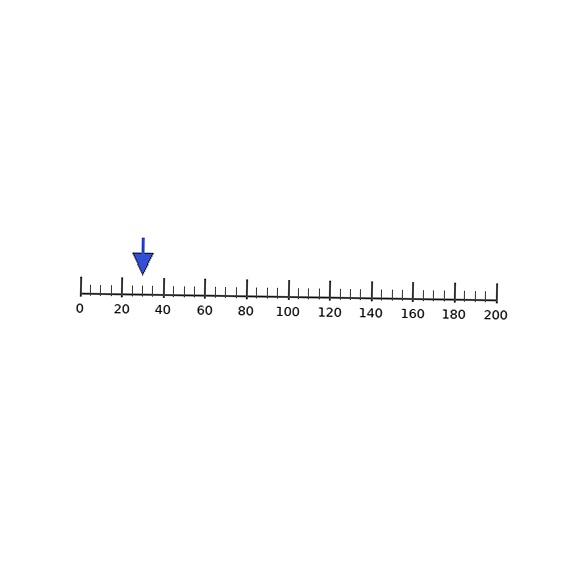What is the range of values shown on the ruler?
The ruler shows values from 0 to 200.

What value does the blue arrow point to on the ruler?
The blue arrow points to approximately 30.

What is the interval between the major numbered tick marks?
The major tick marks are spaced 20 units apart.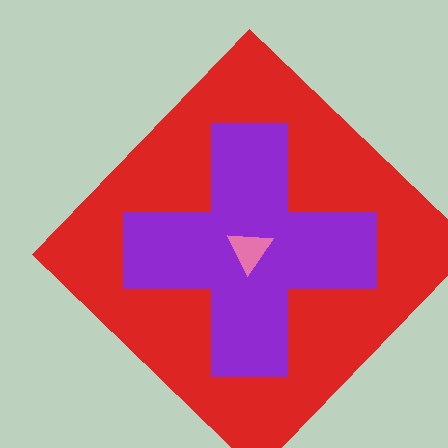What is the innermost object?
The pink triangle.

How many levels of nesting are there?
3.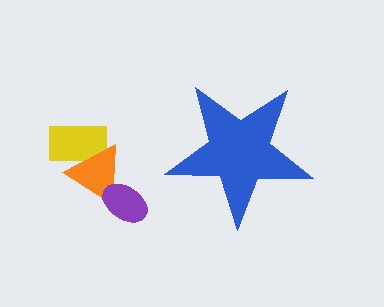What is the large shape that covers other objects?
A blue star.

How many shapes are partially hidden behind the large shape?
0 shapes are partially hidden.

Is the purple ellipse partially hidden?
No, the purple ellipse is fully visible.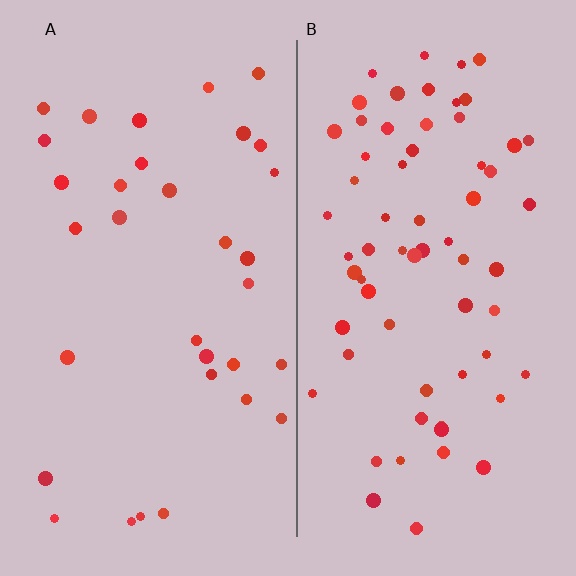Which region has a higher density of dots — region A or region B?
B (the right).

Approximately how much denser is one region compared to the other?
Approximately 2.0× — region B over region A.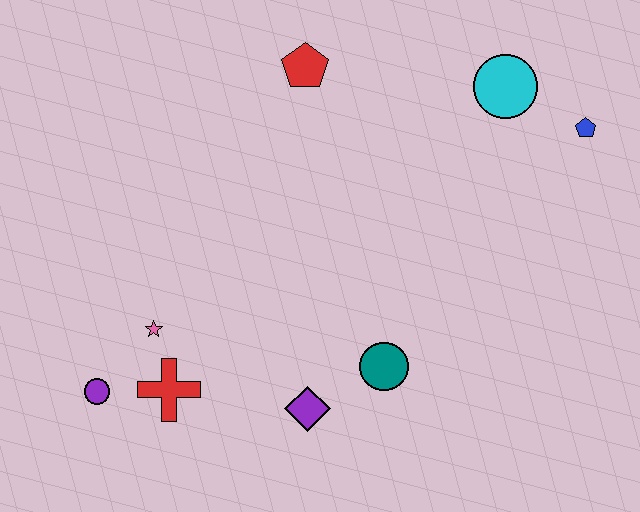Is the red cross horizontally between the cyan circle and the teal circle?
No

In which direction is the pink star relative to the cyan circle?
The pink star is to the left of the cyan circle.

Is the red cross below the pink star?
Yes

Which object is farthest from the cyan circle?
The purple circle is farthest from the cyan circle.